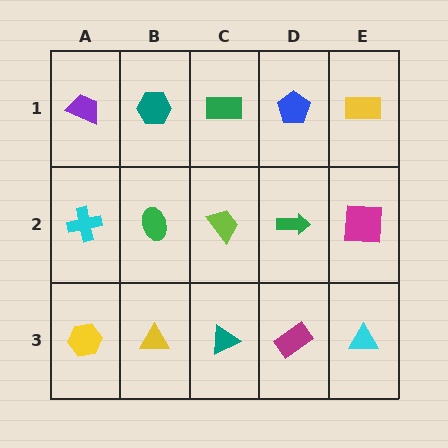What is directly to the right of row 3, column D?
A cyan triangle.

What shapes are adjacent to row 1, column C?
A lime trapezoid (row 2, column C), a teal hexagon (row 1, column B), a blue pentagon (row 1, column D).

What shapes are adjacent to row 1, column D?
A green arrow (row 2, column D), a green rectangle (row 1, column C), a yellow rectangle (row 1, column E).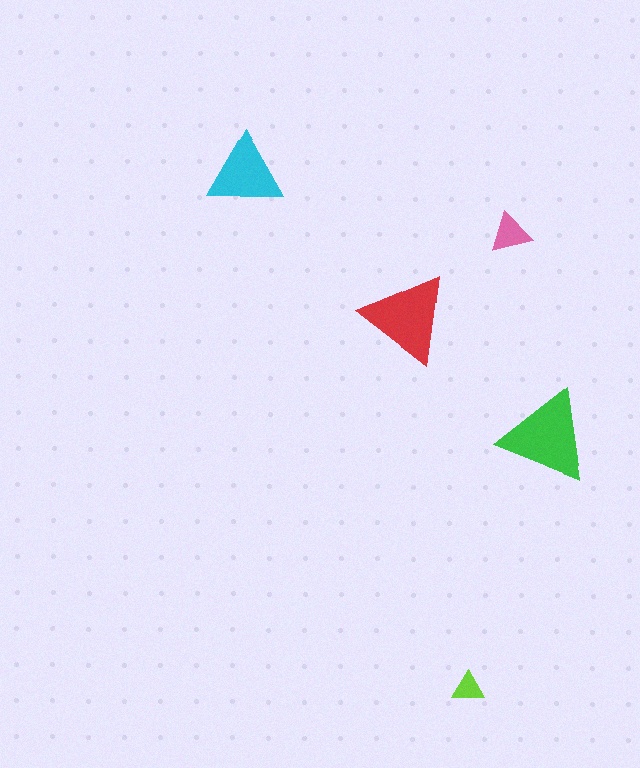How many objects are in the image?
There are 5 objects in the image.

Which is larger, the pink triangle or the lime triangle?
The pink one.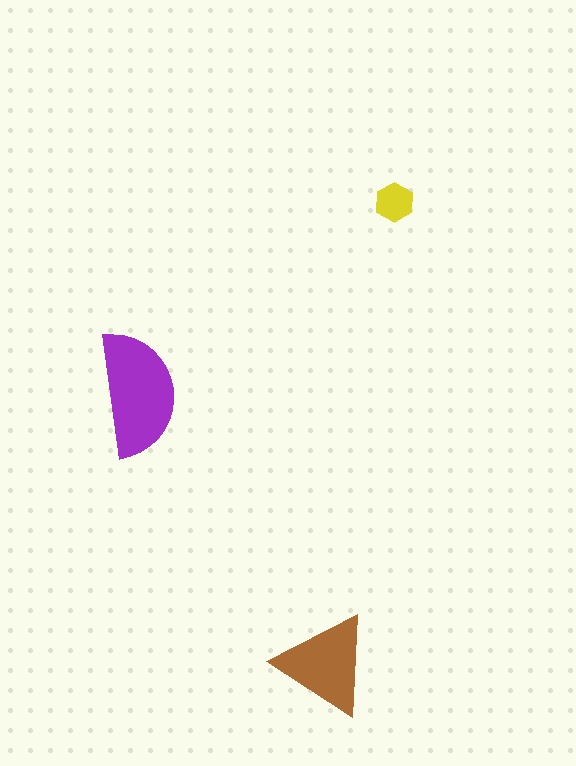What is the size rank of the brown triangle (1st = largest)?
2nd.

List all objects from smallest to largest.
The yellow hexagon, the brown triangle, the purple semicircle.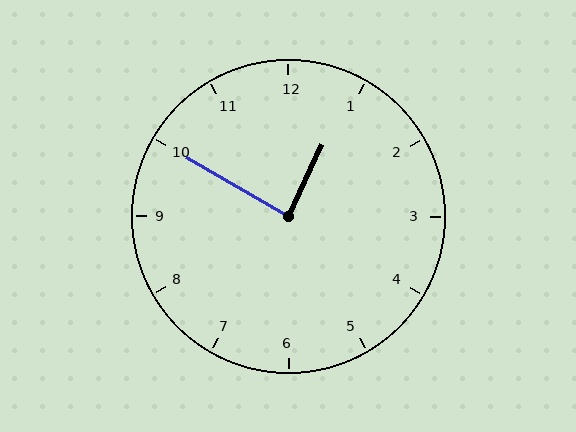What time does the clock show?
12:50.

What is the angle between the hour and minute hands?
Approximately 85 degrees.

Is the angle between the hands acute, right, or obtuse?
It is right.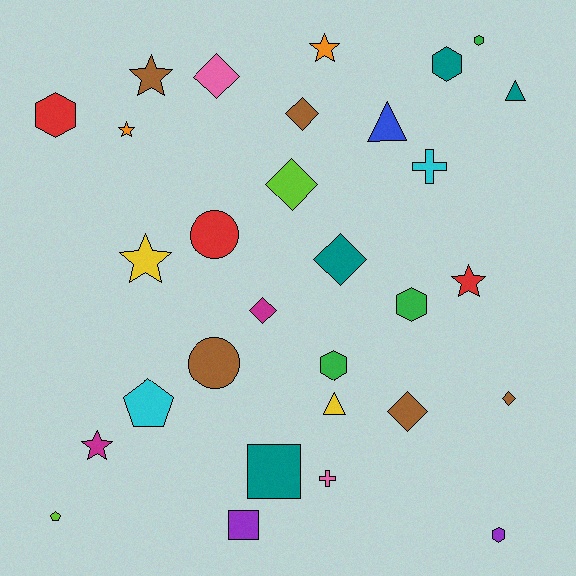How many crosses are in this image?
There are 2 crosses.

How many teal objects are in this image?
There are 4 teal objects.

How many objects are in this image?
There are 30 objects.